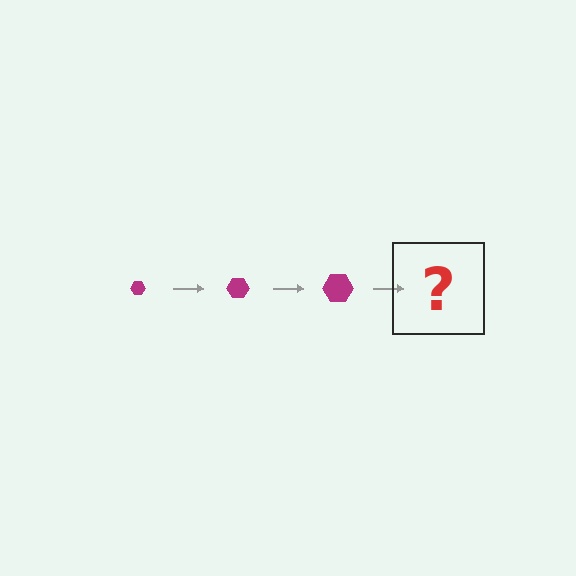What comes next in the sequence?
The next element should be a magenta hexagon, larger than the previous one.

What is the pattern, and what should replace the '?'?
The pattern is that the hexagon gets progressively larger each step. The '?' should be a magenta hexagon, larger than the previous one.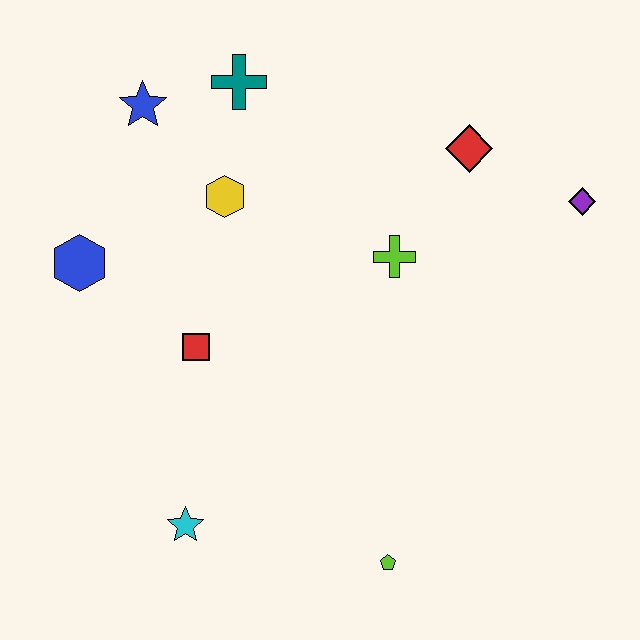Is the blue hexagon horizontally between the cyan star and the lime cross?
No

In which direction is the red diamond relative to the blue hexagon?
The red diamond is to the right of the blue hexagon.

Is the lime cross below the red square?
No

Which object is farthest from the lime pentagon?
The blue star is farthest from the lime pentagon.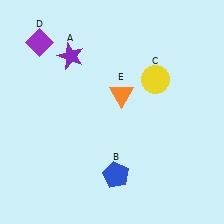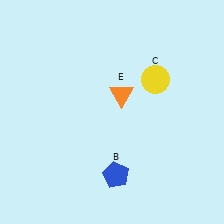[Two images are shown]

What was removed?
The purple star (A), the purple diamond (D) were removed in Image 2.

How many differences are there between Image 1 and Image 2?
There are 2 differences between the two images.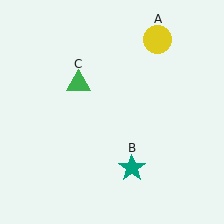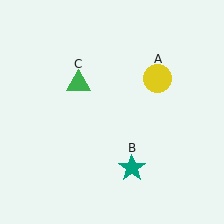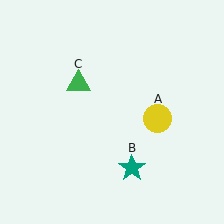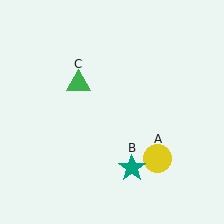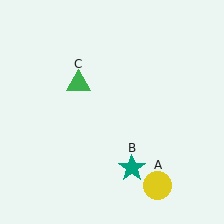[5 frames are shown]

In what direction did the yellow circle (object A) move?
The yellow circle (object A) moved down.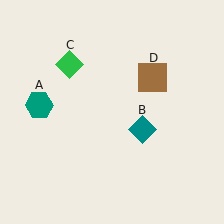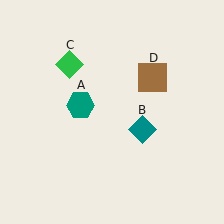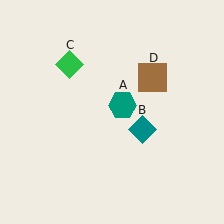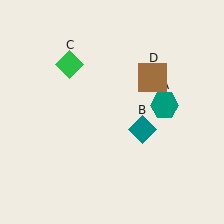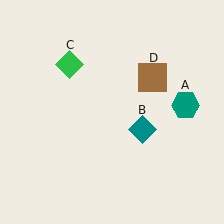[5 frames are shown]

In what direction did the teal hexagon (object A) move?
The teal hexagon (object A) moved right.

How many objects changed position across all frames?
1 object changed position: teal hexagon (object A).